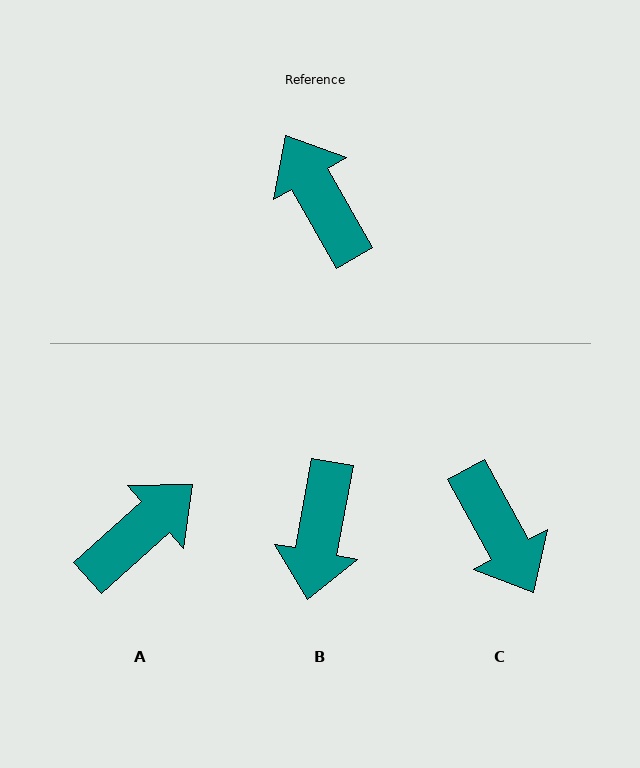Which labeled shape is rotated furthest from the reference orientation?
C, about 179 degrees away.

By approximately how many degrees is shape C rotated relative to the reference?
Approximately 179 degrees counter-clockwise.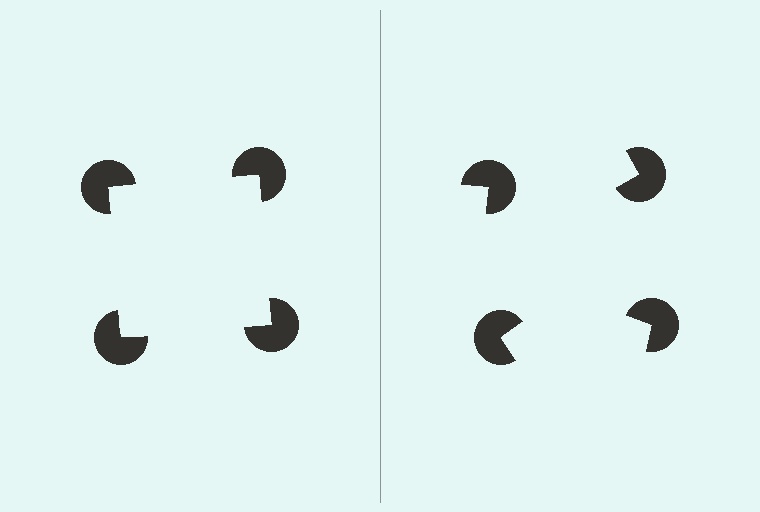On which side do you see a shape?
An illusory square appears on the left side. On the right side the wedge cuts are rotated, so no coherent shape forms.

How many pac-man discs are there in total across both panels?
8 — 4 on each side.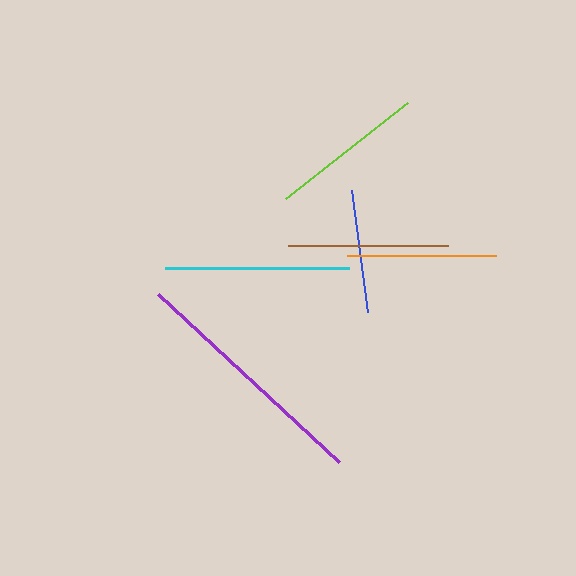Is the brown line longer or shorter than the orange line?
The brown line is longer than the orange line.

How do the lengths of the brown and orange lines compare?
The brown and orange lines are approximately the same length.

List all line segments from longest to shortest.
From longest to shortest: purple, cyan, brown, lime, orange, blue.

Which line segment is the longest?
The purple line is the longest at approximately 246 pixels.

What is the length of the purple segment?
The purple segment is approximately 246 pixels long.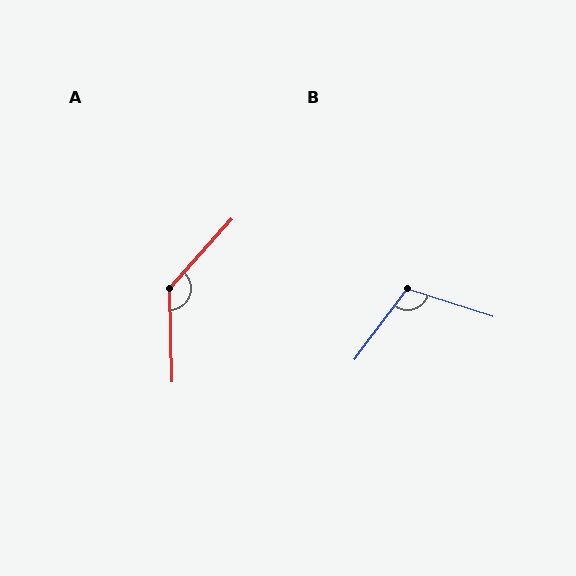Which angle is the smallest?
B, at approximately 109 degrees.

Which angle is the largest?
A, at approximately 136 degrees.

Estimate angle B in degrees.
Approximately 109 degrees.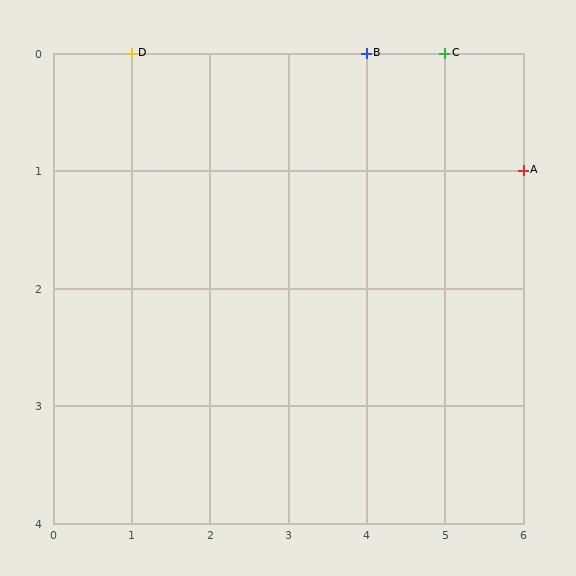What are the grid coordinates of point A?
Point A is at grid coordinates (6, 1).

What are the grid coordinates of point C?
Point C is at grid coordinates (5, 0).